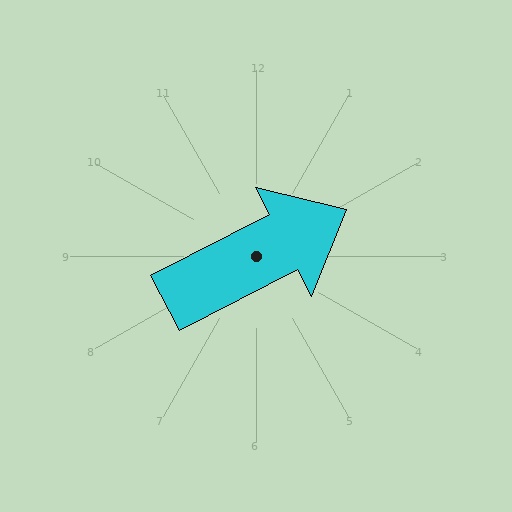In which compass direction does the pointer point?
Northeast.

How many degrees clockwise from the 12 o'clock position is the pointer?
Approximately 63 degrees.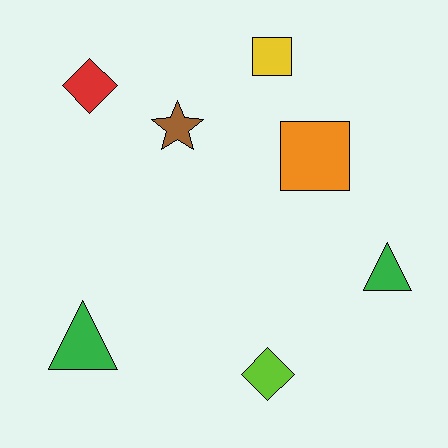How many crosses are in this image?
There are no crosses.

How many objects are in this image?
There are 7 objects.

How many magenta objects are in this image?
There are no magenta objects.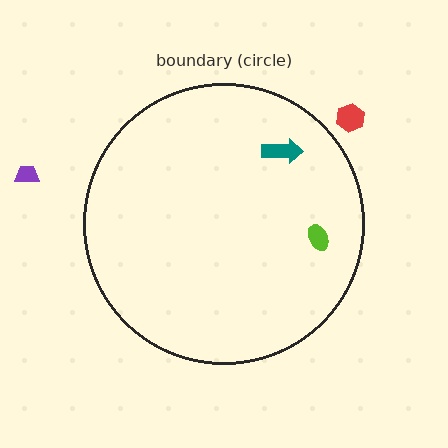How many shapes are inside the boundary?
2 inside, 2 outside.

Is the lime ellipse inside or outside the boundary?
Inside.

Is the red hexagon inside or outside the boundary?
Outside.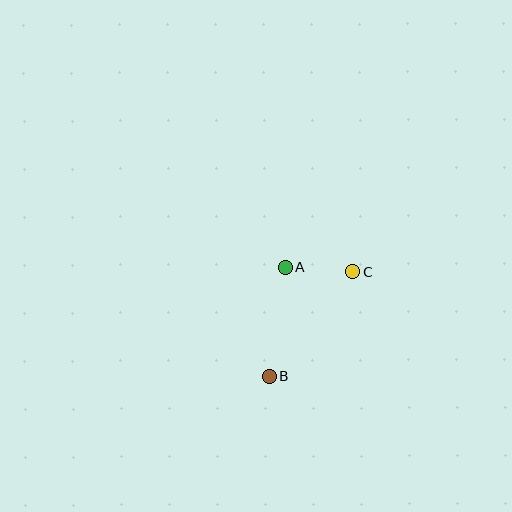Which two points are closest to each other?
Points A and C are closest to each other.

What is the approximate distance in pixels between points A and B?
The distance between A and B is approximately 110 pixels.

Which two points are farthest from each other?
Points B and C are farthest from each other.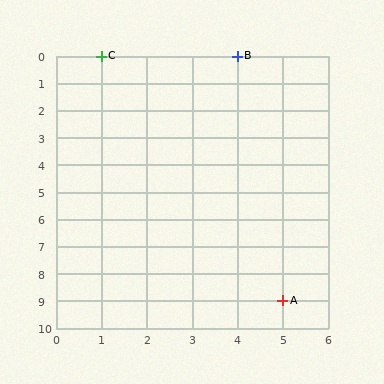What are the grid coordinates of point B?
Point B is at grid coordinates (4, 0).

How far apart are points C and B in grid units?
Points C and B are 3 columns apart.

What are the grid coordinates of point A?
Point A is at grid coordinates (5, 9).